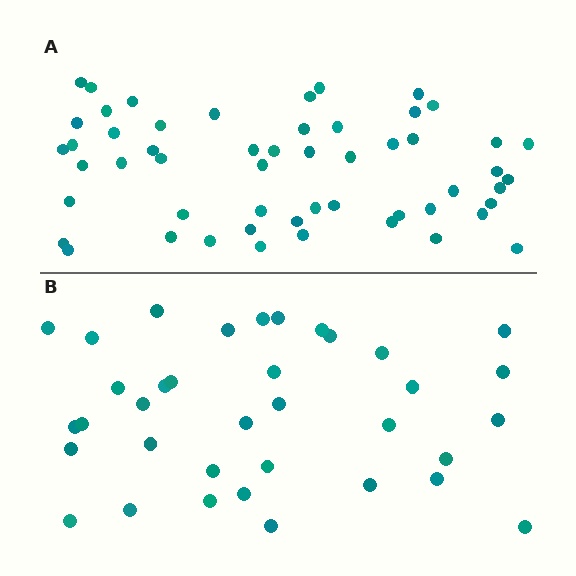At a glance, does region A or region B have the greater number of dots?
Region A (the top region) has more dots.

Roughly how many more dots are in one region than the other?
Region A has approximately 20 more dots than region B.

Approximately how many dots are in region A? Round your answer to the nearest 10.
About 50 dots. (The exact count is 54, which rounds to 50.)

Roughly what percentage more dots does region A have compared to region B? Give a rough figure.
About 50% more.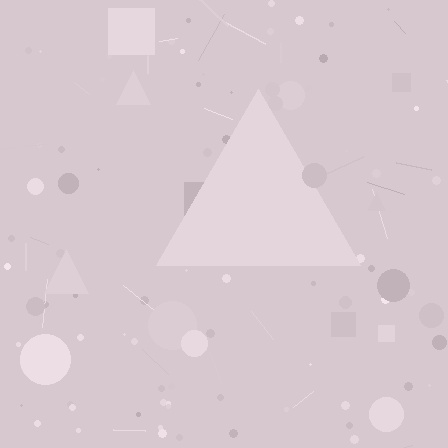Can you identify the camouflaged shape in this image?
The camouflaged shape is a triangle.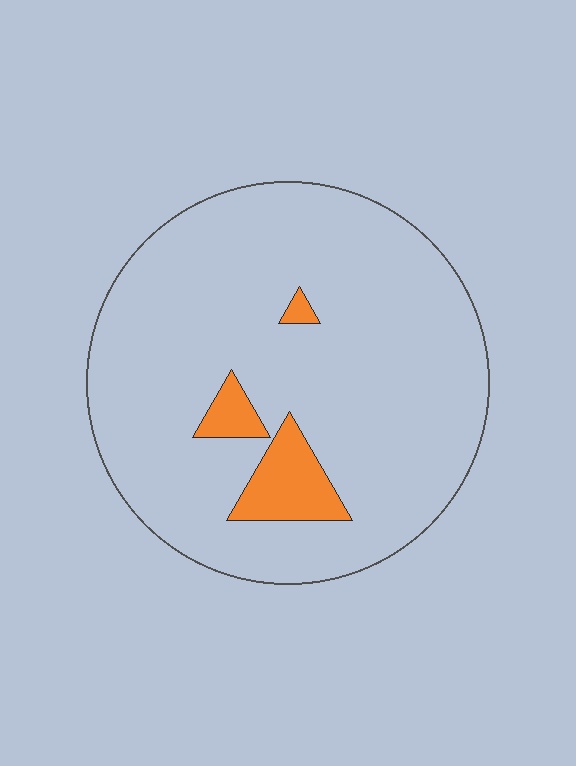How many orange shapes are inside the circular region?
3.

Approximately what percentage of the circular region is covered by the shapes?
Approximately 10%.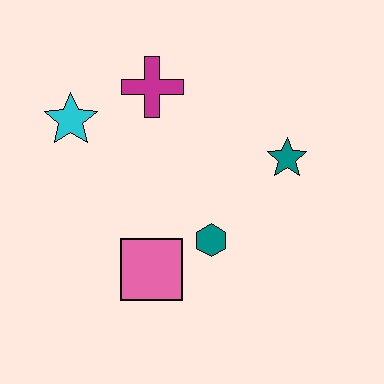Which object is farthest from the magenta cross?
The pink square is farthest from the magenta cross.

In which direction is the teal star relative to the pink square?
The teal star is to the right of the pink square.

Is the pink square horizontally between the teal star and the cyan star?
Yes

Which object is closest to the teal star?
The teal hexagon is closest to the teal star.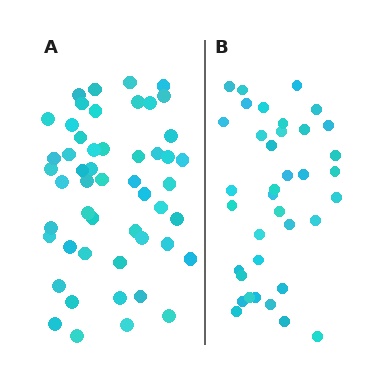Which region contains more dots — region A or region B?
Region A (the left region) has more dots.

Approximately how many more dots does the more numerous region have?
Region A has approximately 15 more dots than region B.